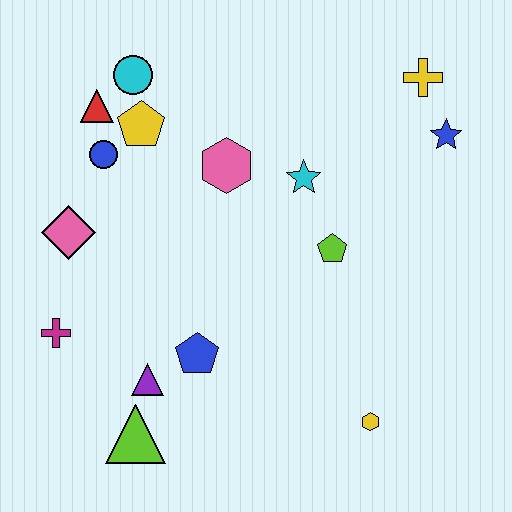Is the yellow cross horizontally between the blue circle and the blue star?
Yes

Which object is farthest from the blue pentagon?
The yellow cross is farthest from the blue pentagon.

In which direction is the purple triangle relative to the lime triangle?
The purple triangle is above the lime triangle.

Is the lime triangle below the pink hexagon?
Yes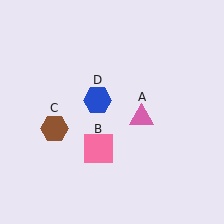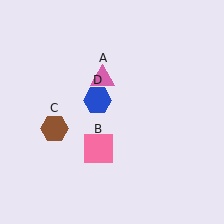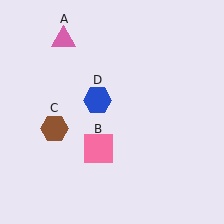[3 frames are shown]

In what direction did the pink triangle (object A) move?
The pink triangle (object A) moved up and to the left.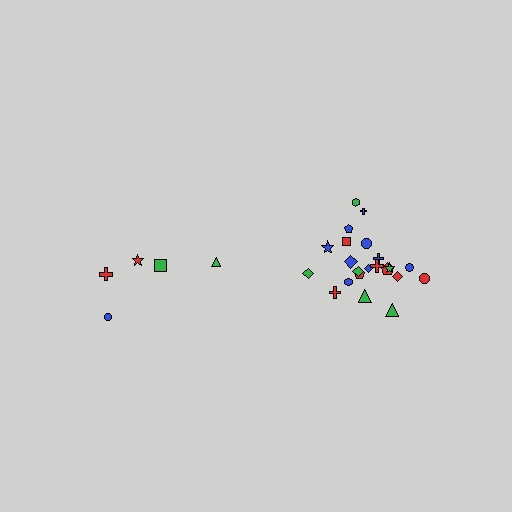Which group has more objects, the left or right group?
The right group.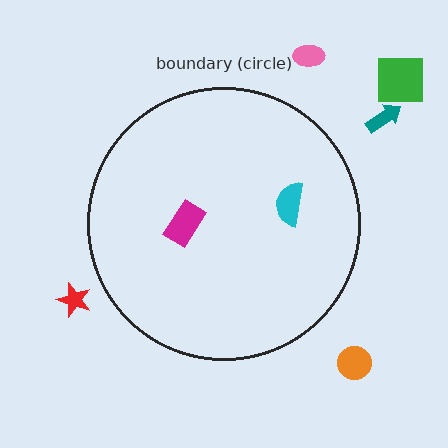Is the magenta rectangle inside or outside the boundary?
Inside.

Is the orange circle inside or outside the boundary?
Outside.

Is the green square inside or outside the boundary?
Outside.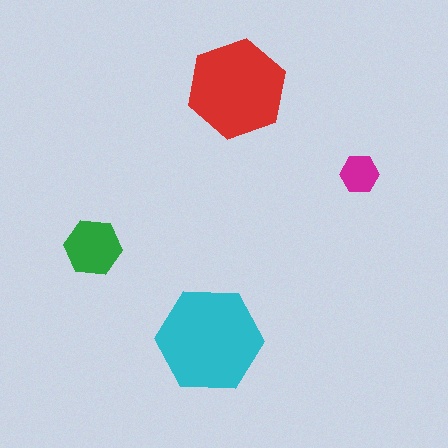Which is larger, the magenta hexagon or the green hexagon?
The green one.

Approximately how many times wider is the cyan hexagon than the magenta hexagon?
About 2.5 times wider.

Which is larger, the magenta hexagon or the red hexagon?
The red one.